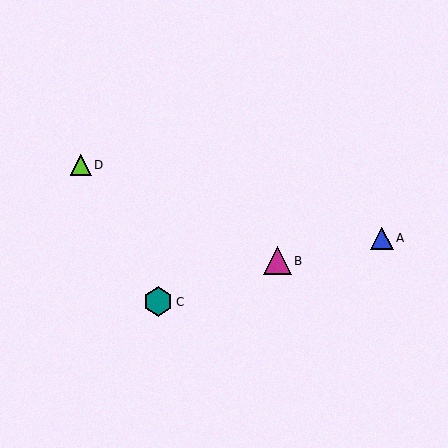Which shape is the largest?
The teal hexagon (labeled C) is the largest.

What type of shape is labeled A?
Shape A is a blue triangle.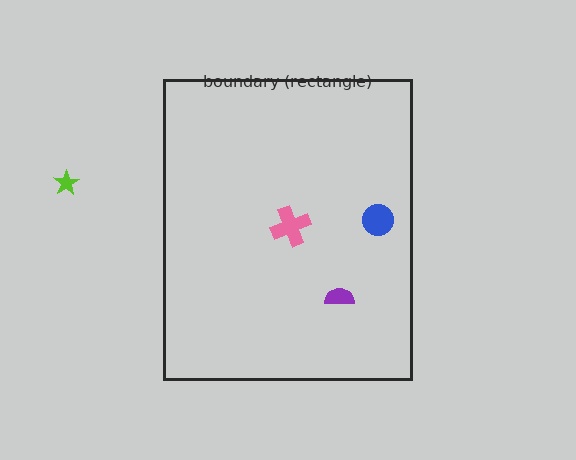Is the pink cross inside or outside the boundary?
Inside.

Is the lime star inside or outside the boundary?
Outside.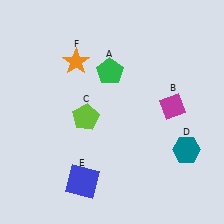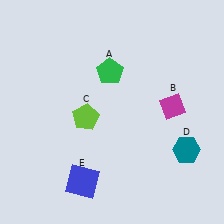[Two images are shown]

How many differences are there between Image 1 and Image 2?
There is 1 difference between the two images.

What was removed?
The orange star (F) was removed in Image 2.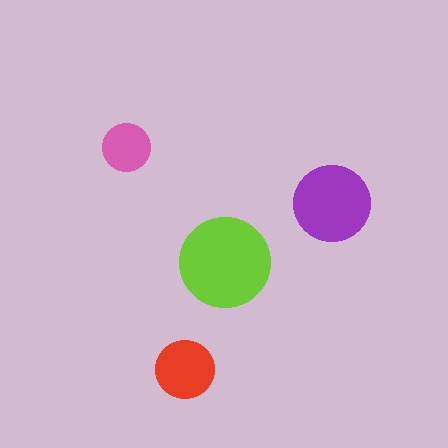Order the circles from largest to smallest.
the lime one, the purple one, the red one, the pink one.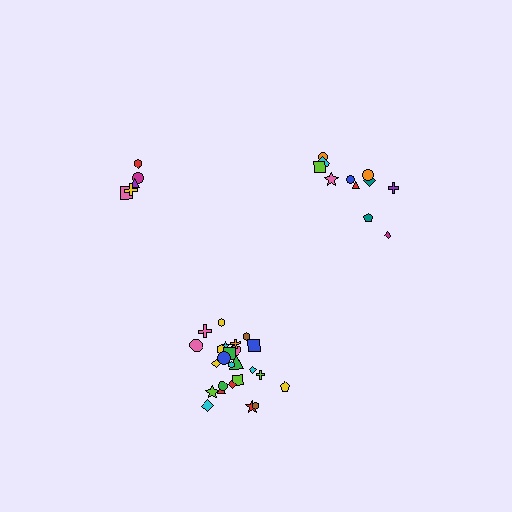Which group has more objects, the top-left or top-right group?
The top-right group.